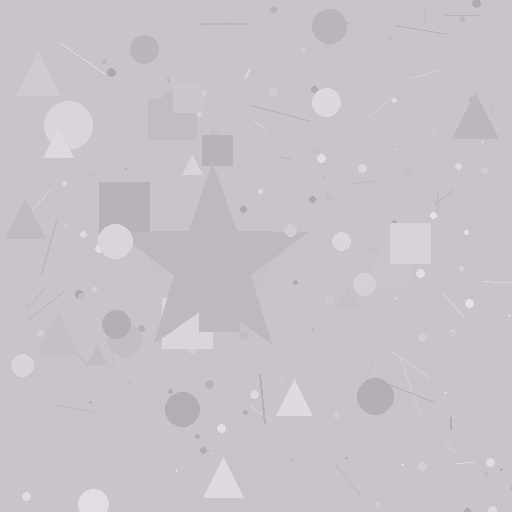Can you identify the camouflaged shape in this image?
The camouflaged shape is a star.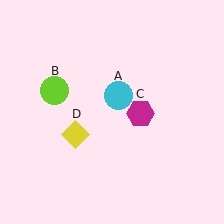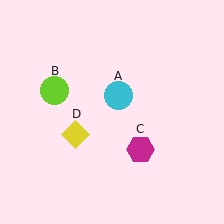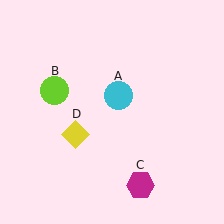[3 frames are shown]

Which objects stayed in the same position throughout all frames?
Cyan circle (object A) and lime circle (object B) and yellow diamond (object D) remained stationary.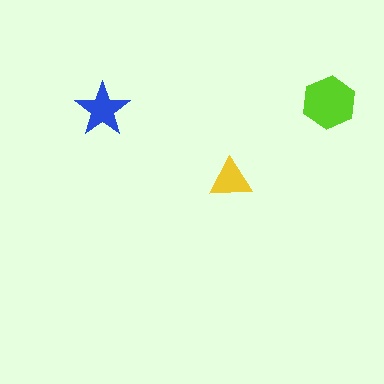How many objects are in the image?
There are 3 objects in the image.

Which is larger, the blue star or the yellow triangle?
The blue star.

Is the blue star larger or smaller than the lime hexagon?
Smaller.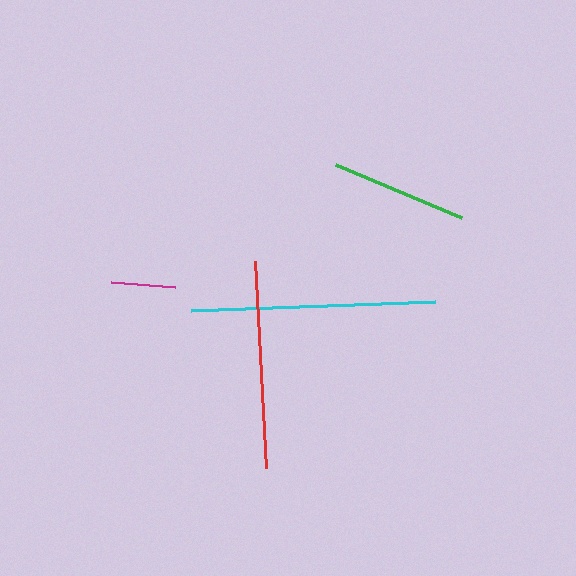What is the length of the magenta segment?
The magenta segment is approximately 64 pixels long.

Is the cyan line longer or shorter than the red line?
The cyan line is longer than the red line.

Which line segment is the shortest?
The magenta line is the shortest at approximately 64 pixels.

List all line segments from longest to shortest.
From longest to shortest: cyan, red, green, magenta.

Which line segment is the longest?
The cyan line is the longest at approximately 245 pixels.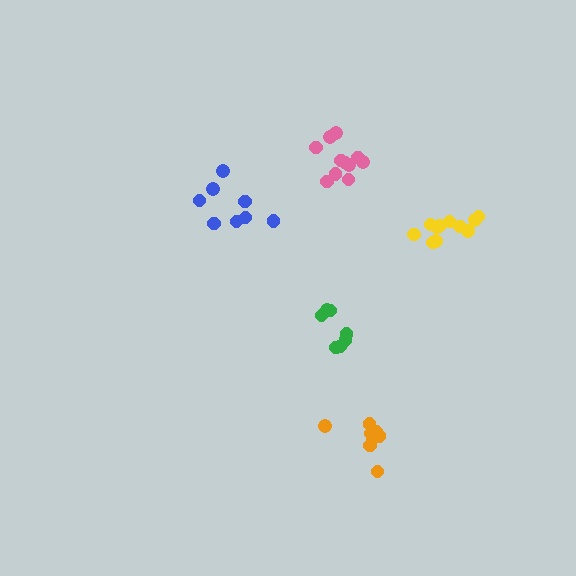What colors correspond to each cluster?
The clusters are colored: pink, blue, orange, green, yellow.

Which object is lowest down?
The orange cluster is bottommost.